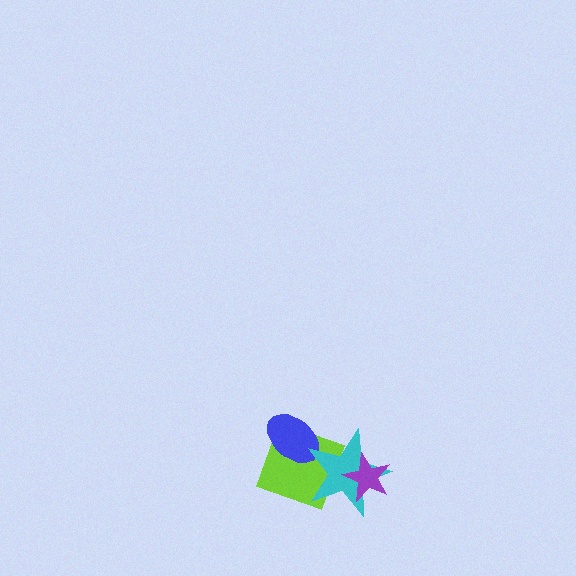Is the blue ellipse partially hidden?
Yes, it is partially covered by another shape.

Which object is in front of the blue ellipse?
The cyan star is in front of the blue ellipse.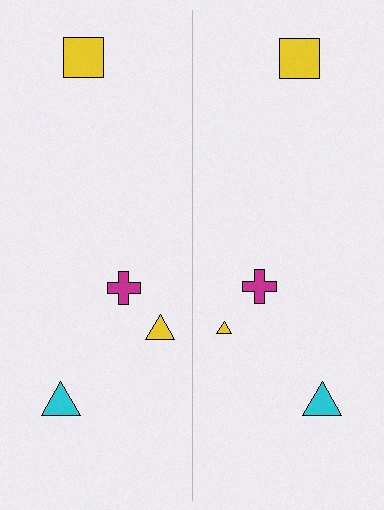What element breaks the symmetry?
The yellow triangle on the right side has a different size than its mirror counterpart.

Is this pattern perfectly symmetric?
No, the pattern is not perfectly symmetric. The yellow triangle on the right side has a different size than its mirror counterpart.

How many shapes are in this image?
There are 8 shapes in this image.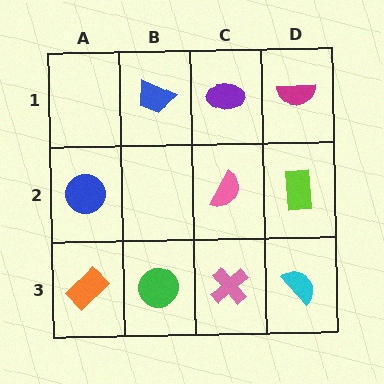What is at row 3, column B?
A green circle.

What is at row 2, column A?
A blue circle.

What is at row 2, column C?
A pink semicircle.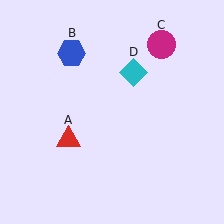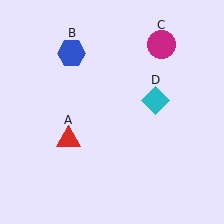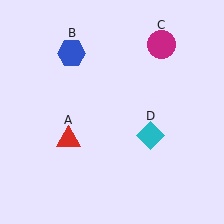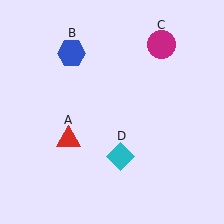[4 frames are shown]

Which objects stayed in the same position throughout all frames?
Red triangle (object A) and blue hexagon (object B) and magenta circle (object C) remained stationary.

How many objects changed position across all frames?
1 object changed position: cyan diamond (object D).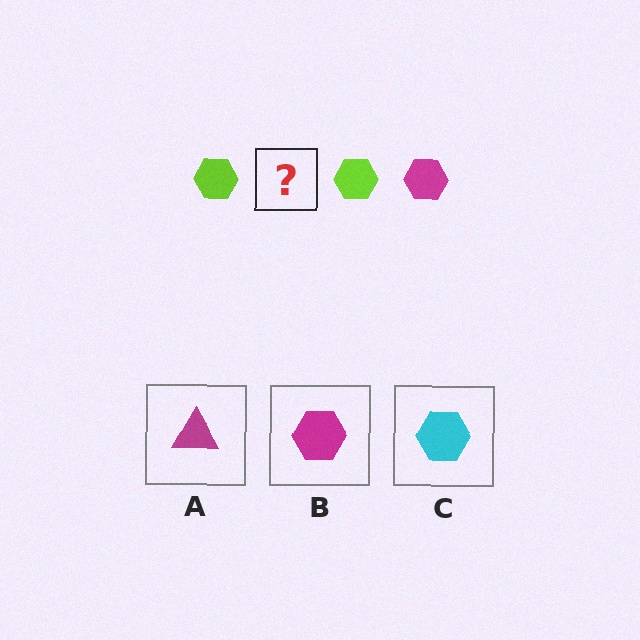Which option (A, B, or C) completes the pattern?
B.